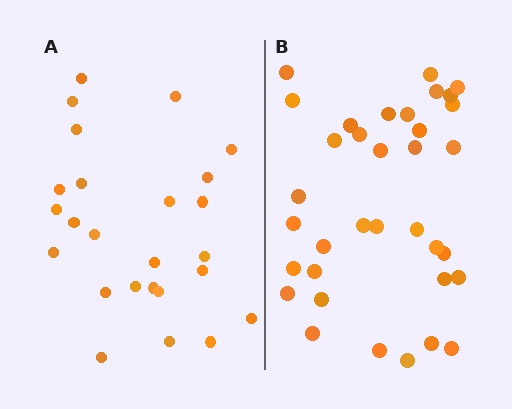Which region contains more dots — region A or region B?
Region B (the right region) has more dots.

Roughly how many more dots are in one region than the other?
Region B has roughly 10 or so more dots than region A.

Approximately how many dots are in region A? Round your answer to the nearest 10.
About 20 dots. (The exact count is 25, which rounds to 20.)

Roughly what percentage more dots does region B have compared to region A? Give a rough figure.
About 40% more.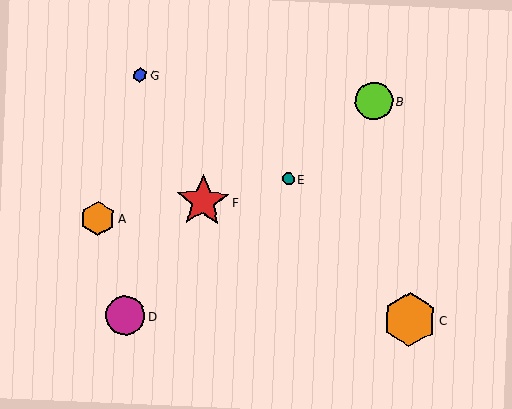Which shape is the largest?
The orange hexagon (labeled C) is the largest.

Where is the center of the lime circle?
The center of the lime circle is at (374, 101).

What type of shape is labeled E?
Shape E is a teal circle.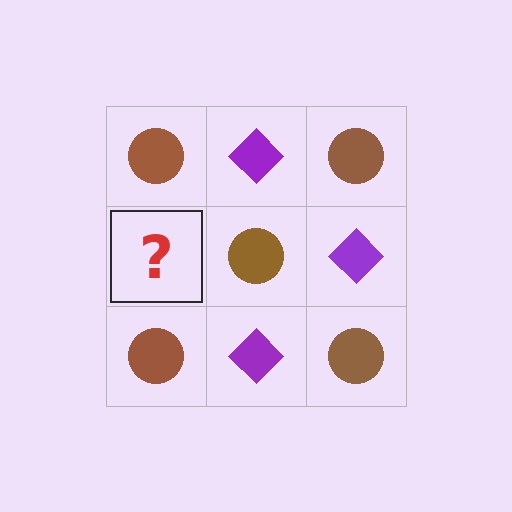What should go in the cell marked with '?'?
The missing cell should contain a purple diamond.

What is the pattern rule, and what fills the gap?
The rule is that it alternates brown circle and purple diamond in a checkerboard pattern. The gap should be filled with a purple diamond.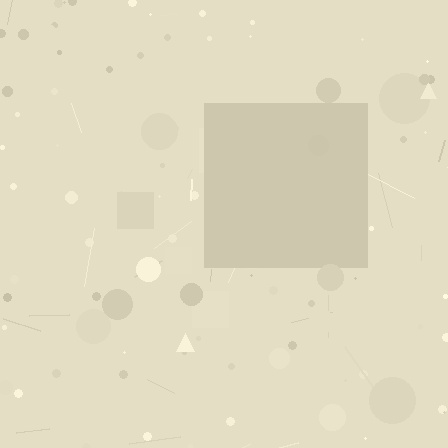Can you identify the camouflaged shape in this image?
The camouflaged shape is a square.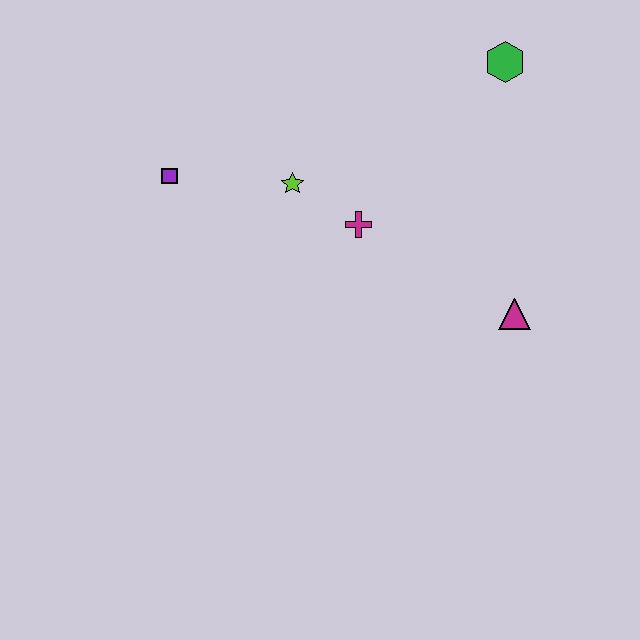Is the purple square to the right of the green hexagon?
No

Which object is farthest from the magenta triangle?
The purple square is farthest from the magenta triangle.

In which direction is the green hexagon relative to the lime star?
The green hexagon is to the right of the lime star.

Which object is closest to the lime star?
The magenta cross is closest to the lime star.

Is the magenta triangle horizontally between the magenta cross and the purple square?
No